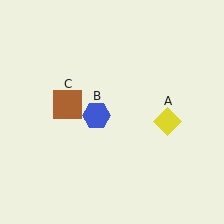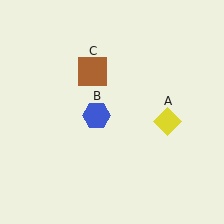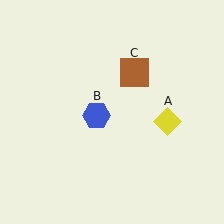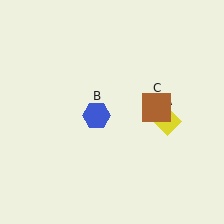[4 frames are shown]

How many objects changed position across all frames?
1 object changed position: brown square (object C).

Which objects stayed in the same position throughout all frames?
Yellow diamond (object A) and blue hexagon (object B) remained stationary.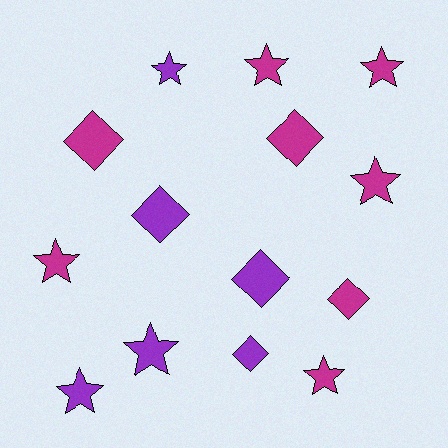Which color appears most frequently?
Magenta, with 8 objects.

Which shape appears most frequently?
Star, with 8 objects.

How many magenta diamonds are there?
There are 3 magenta diamonds.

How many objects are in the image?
There are 14 objects.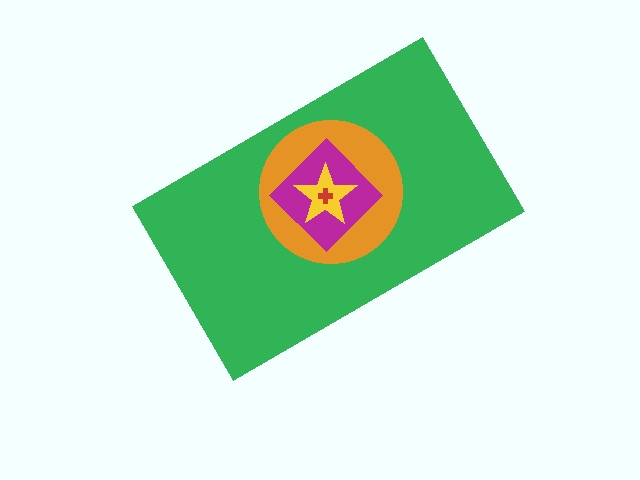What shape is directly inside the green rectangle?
The orange circle.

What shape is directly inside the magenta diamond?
The yellow star.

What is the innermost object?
The red cross.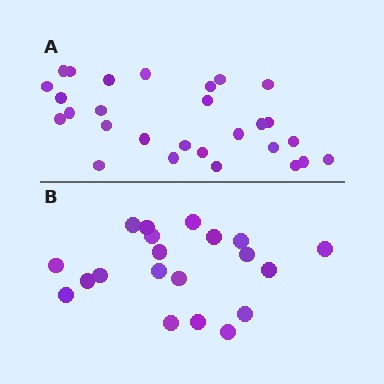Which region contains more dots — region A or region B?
Region A (the top region) has more dots.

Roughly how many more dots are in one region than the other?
Region A has roughly 8 or so more dots than region B.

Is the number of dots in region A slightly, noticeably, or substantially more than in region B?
Region A has noticeably more, but not dramatically so. The ratio is roughly 1.4 to 1.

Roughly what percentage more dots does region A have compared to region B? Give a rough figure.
About 40% more.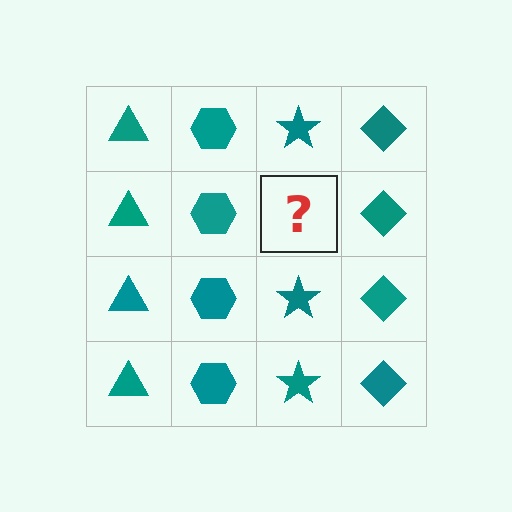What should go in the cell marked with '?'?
The missing cell should contain a teal star.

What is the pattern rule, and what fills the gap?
The rule is that each column has a consistent shape. The gap should be filled with a teal star.